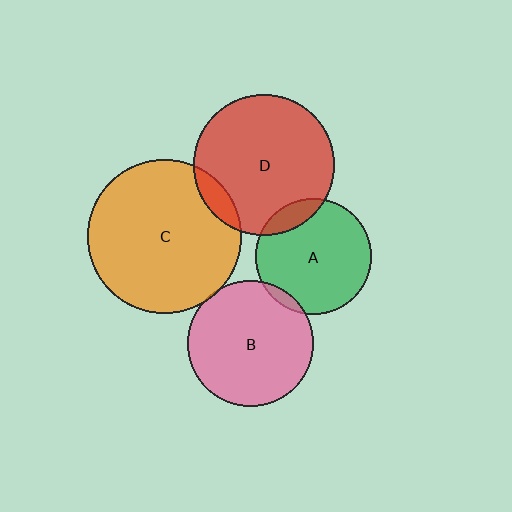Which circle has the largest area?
Circle C (orange).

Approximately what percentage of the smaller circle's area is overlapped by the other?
Approximately 5%.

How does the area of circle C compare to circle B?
Approximately 1.5 times.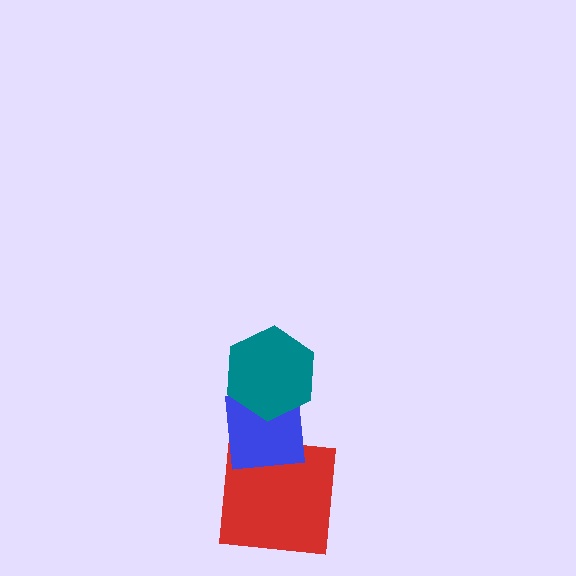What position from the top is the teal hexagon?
The teal hexagon is 1st from the top.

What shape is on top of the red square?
The blue square is on top of the red square.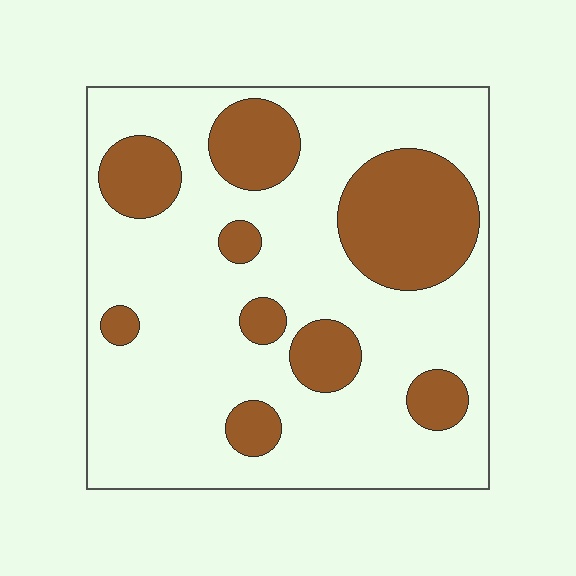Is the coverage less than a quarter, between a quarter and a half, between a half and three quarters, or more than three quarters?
Between a quarter and a half.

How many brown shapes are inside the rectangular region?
9.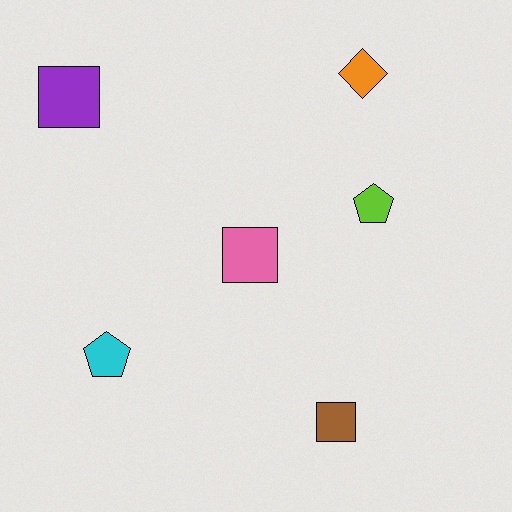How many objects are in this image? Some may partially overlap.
There are 6 objects.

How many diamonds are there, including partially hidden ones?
There is 1 diamond.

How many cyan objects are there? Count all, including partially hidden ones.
There is 1 cyan object.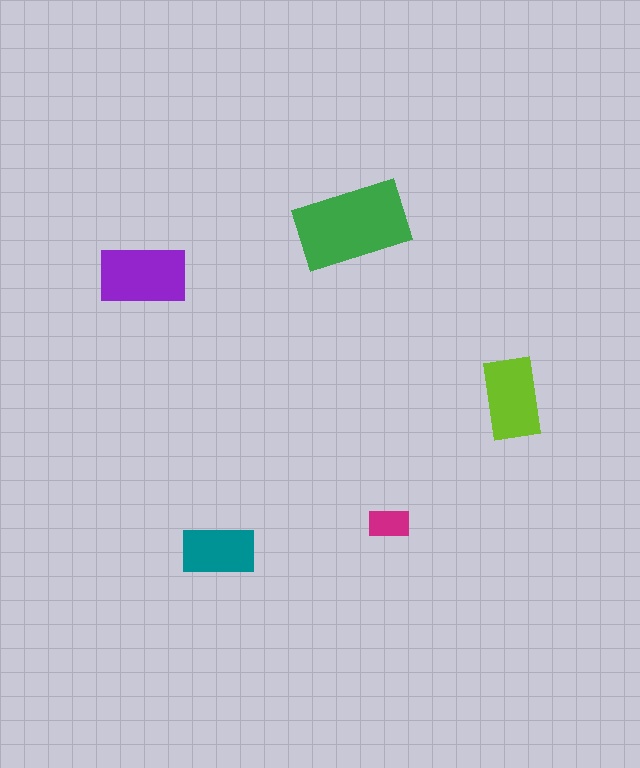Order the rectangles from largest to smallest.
the green one, the purple one, the lime one, the teal one, the magenta one.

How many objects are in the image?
There are 5 objects in the image.